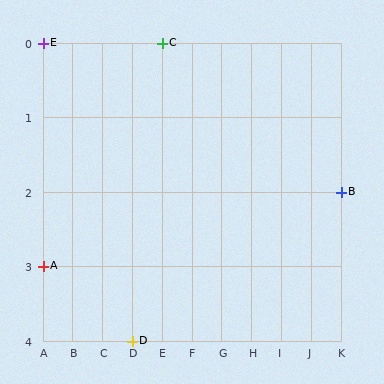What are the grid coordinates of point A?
Point A is at grid coordinates (A, 3).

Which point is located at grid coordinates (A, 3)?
Point A is at (A, 3).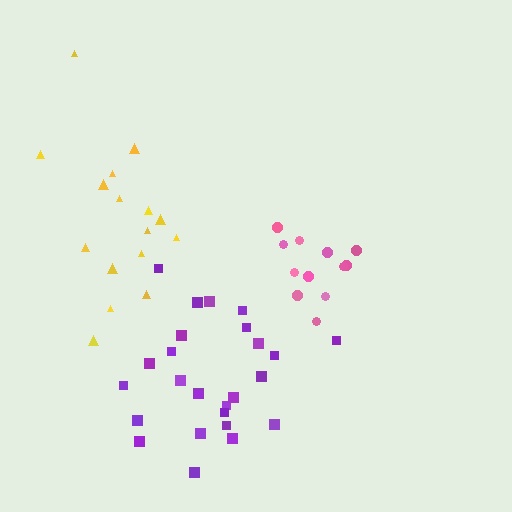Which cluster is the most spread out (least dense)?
Yellow.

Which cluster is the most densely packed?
Pink.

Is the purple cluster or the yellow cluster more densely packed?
Purple.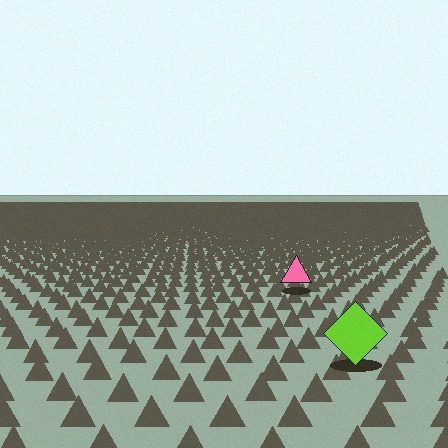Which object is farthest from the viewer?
The pink triangle is farthest from the viewer. It appears smaller and the ground texture around it is denser.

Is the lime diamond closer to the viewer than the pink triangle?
Yes. The lime diamond is closer — you can tell from the texture gradient: the ground texture is coarser near it.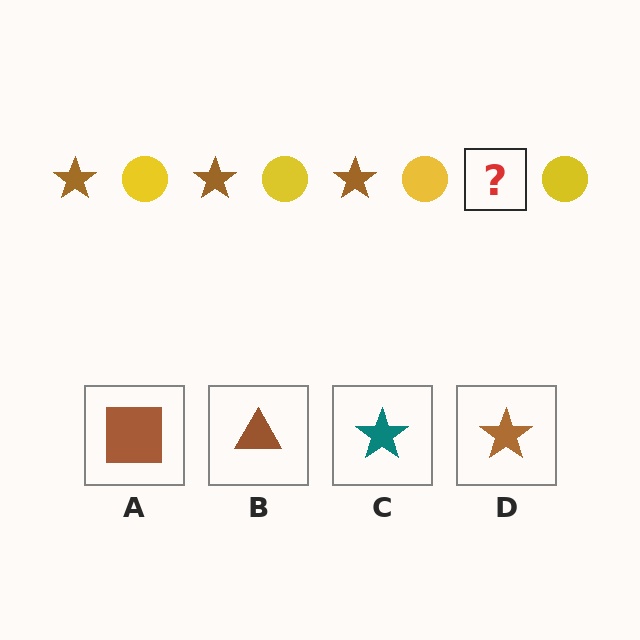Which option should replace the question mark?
Option D.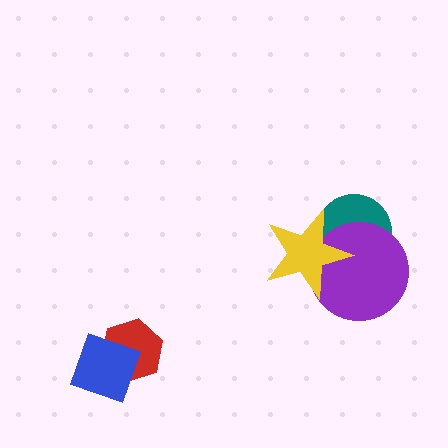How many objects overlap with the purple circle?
2 objects overlap with the purple circle.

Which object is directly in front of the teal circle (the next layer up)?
The purple circle is directly in front of the teal circle.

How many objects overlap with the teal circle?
2 objects overlap with the teal circle.